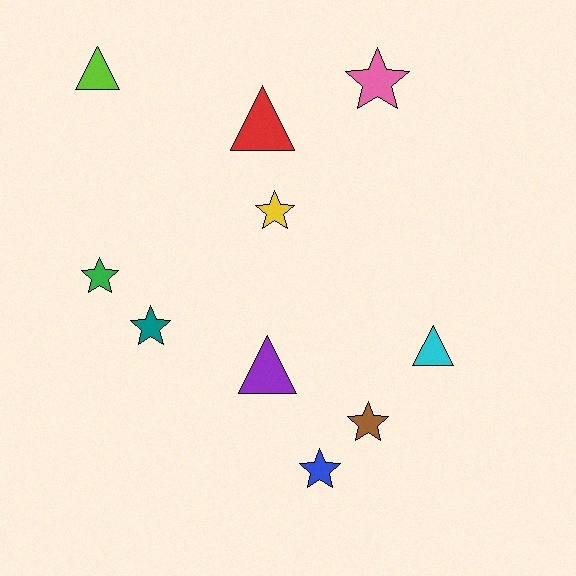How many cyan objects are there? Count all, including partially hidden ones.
There is 1 cyan object.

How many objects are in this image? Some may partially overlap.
There are 10 objects.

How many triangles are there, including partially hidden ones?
There are 4 triangles.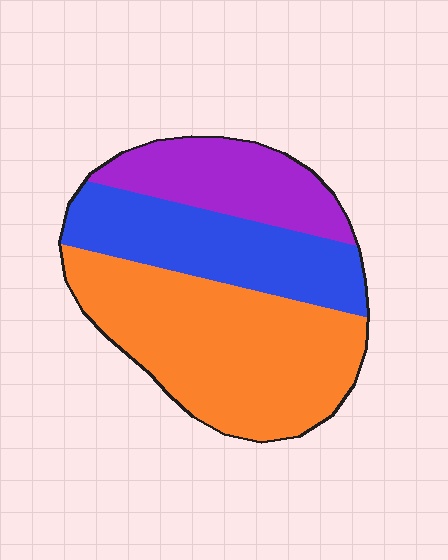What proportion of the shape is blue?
Blue covers 29% of the shape.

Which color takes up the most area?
Orange, at roughly 50%.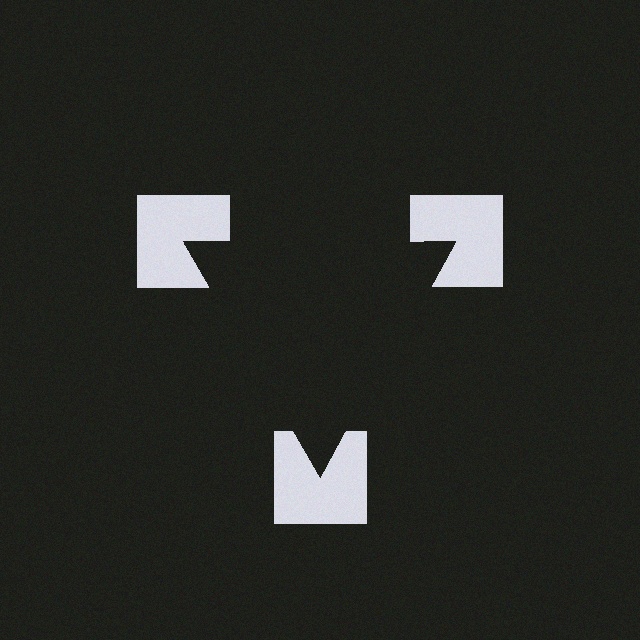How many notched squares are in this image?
There are 3 — one at each vertex of the illusory triangle.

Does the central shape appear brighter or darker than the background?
It typically appears slightly darker than the background, even though no actual brightness change is drawn.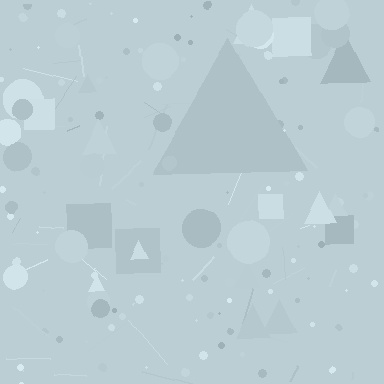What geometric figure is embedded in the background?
A triangle is embedded in the background.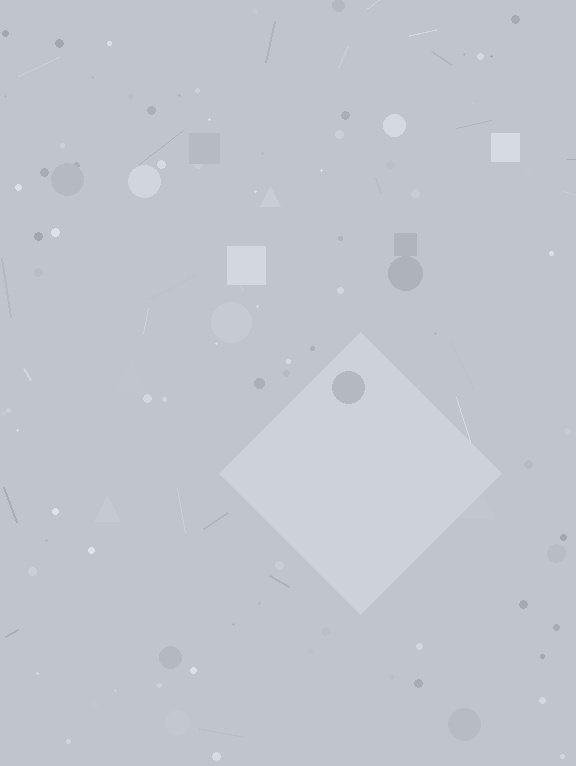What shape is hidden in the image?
A diamond is hidden in the image.